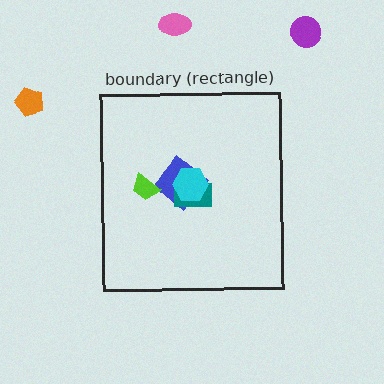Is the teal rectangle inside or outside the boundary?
Inside.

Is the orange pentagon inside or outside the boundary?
Outside.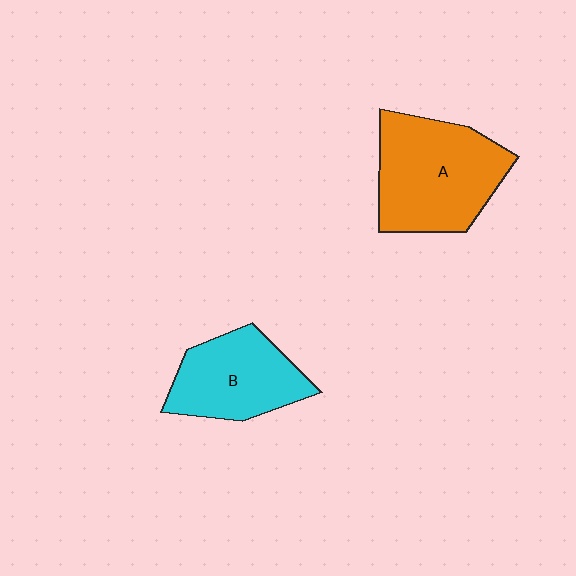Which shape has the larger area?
Shape A (orange).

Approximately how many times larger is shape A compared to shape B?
Approximately 1.4 times.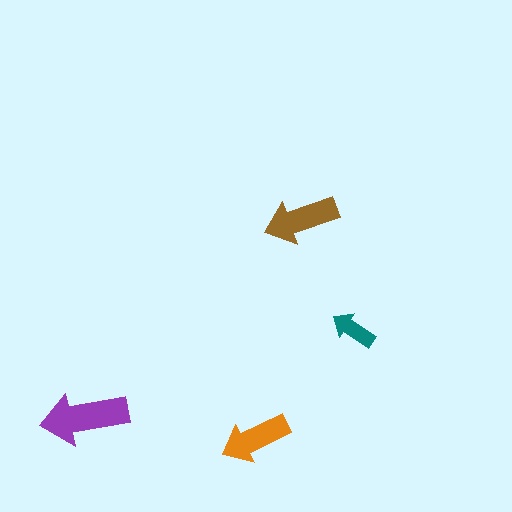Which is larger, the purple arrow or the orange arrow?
The purple one.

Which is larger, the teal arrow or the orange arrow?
The orange one.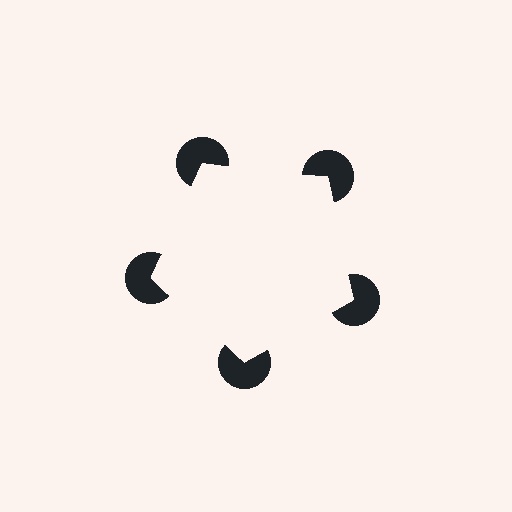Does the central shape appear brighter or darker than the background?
It typically appears slightly brighter than the background, even though no actual brightness change is drawn.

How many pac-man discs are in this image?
There are 5 — one at each vertex of the illusory pentagon.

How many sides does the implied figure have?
5 sides.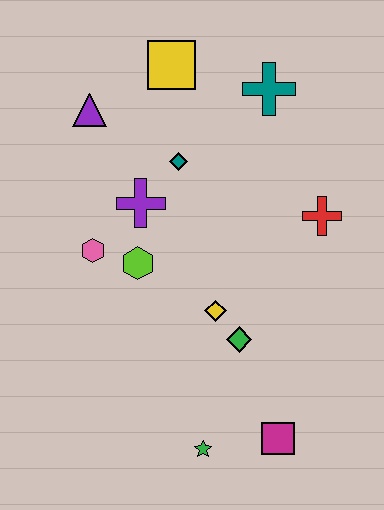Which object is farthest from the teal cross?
The green star is farthest from the teal cross.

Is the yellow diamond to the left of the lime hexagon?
No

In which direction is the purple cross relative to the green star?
The purple cross is above the green star.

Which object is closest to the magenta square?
The green star is closest to the magenta square.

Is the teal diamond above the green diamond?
Yes